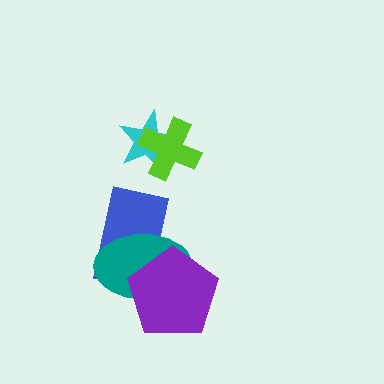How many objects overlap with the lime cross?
1 object overlaps with the lime cross.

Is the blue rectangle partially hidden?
Yes, it is partially covered by another shape.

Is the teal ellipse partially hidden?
Yes, it is partially covered by another shape.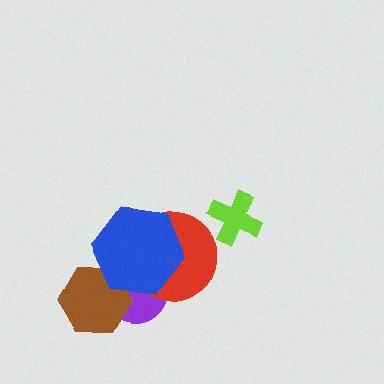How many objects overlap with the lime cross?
0 objects overlap with the lime cross.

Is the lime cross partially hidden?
No, no other shape covers it.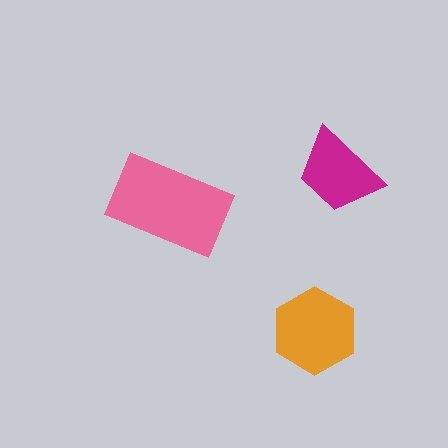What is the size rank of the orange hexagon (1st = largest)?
2nd.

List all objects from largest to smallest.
The pink rectangle, the orange hexagon, the magenta trapezoid.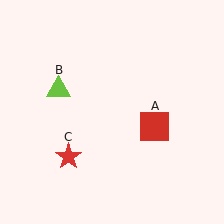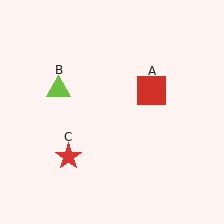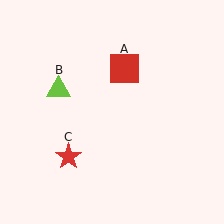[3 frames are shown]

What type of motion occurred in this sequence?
The red square (object A) rotated counterclockwise around the center of the scene.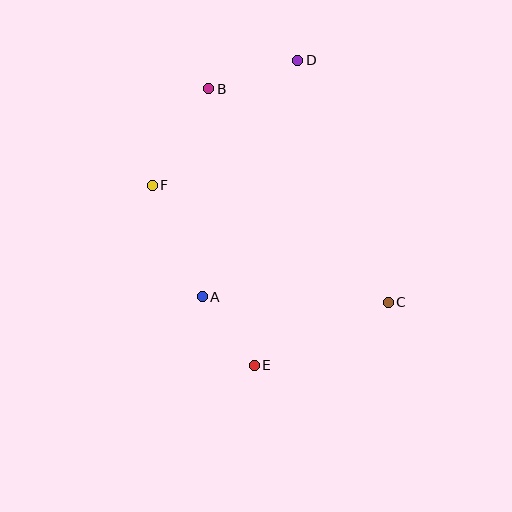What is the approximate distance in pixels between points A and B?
The distance between A and B is approximately 208 pixels.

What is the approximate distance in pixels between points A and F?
The distance between A and F is approximately 122 pixels.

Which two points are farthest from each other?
Points D and E are farthest from each other.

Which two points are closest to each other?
Points A and E are closest to each other.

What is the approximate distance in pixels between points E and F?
The distance between E and F is approximately 207 pixels.